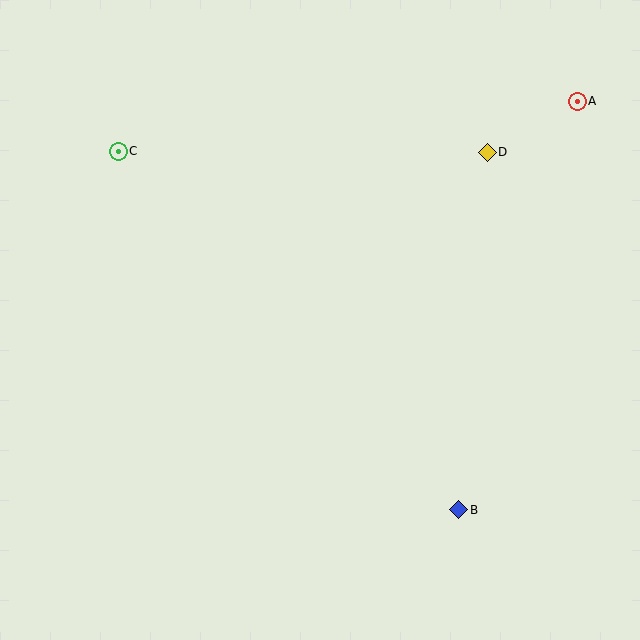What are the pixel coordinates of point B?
Point B is at (459, 510).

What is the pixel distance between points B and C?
The distance between B and C is 494 pixels.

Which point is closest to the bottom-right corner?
Point B is closest to the bottom-right corner.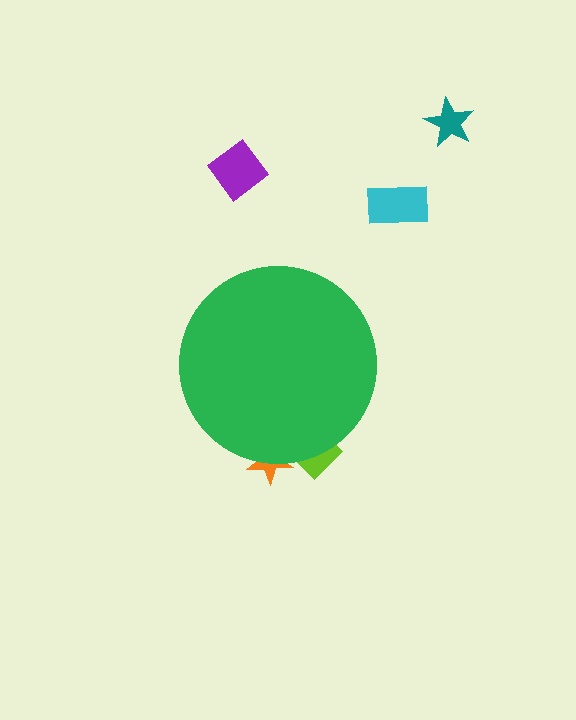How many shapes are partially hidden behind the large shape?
2 shapes are partially hidden.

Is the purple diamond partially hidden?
No, the purple diamond is fully visible.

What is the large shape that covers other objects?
A green circle.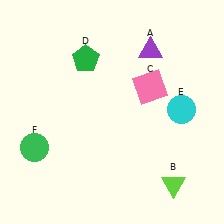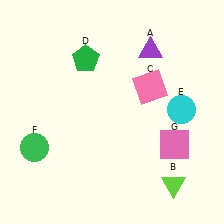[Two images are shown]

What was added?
A pink square (G) was added in Image 2.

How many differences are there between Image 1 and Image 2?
There is 1 difference between the two images.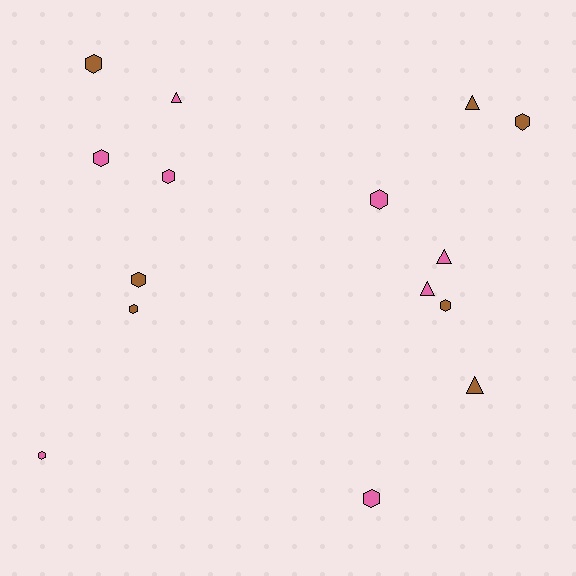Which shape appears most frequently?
Hexagon, with 10 objects.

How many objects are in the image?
There are 15 objects.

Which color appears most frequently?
Pink, with 8 objects.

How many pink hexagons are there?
There are 5 pink hexagons.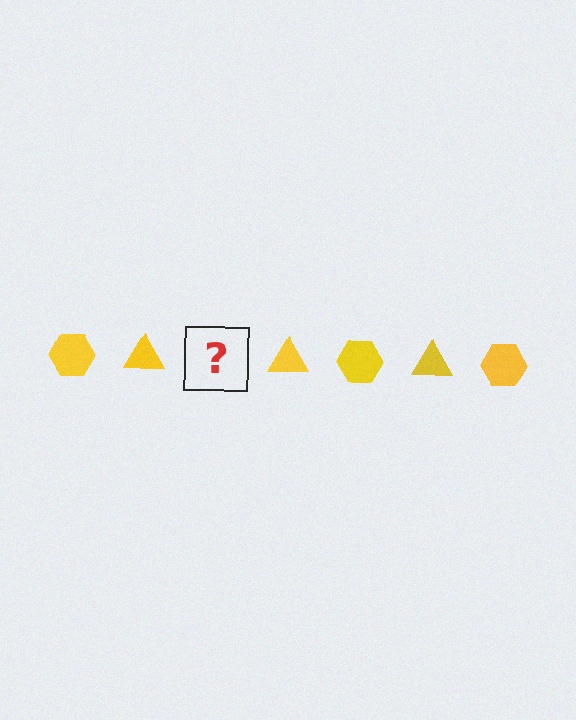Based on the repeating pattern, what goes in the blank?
The blank should be a yellow hexagon.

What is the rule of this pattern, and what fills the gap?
The rule is that the pattern cycles through hexagon, triangle shapes in yellow. The gap should be filled with a yellow hexagon.